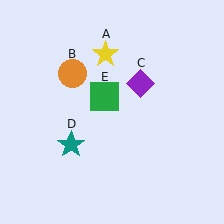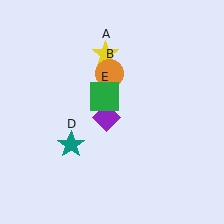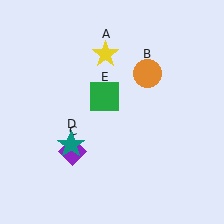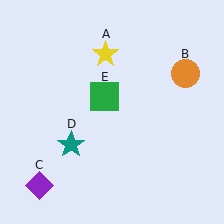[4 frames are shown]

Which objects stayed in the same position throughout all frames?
Yellow star (object A) and teal star (object D) and green square (object E) remained stationary.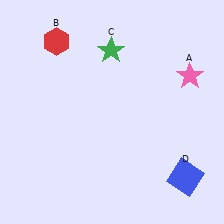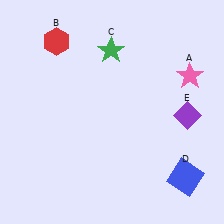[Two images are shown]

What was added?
A purple diamond (E) was added in Image 2.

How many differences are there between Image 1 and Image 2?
There is 1 difference between the two images.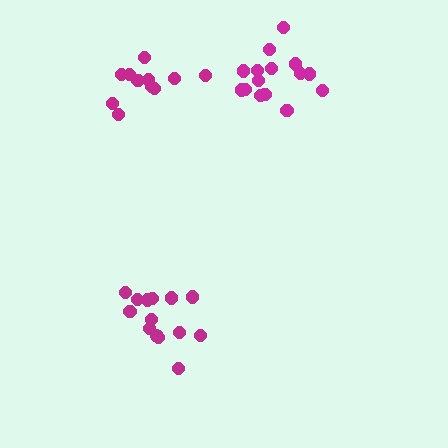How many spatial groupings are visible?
There are 3 spatial groupings.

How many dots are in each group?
Group 1: 11 dots, Group 2: 14 dots, Group 3: 15 dots (40 total).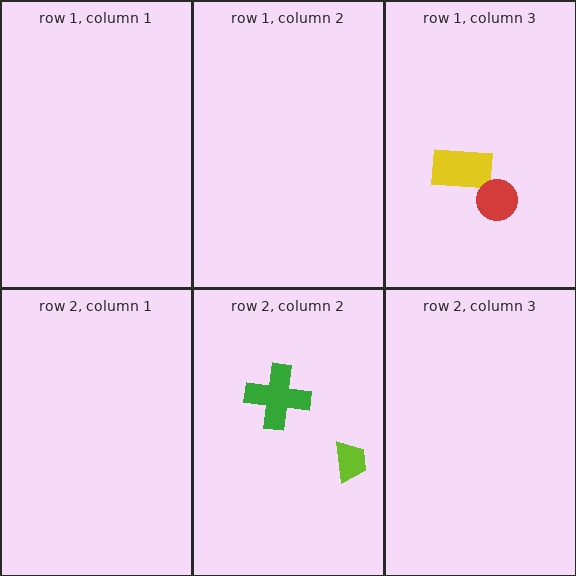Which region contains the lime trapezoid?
The row 2, column 2 region.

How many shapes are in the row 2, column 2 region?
2.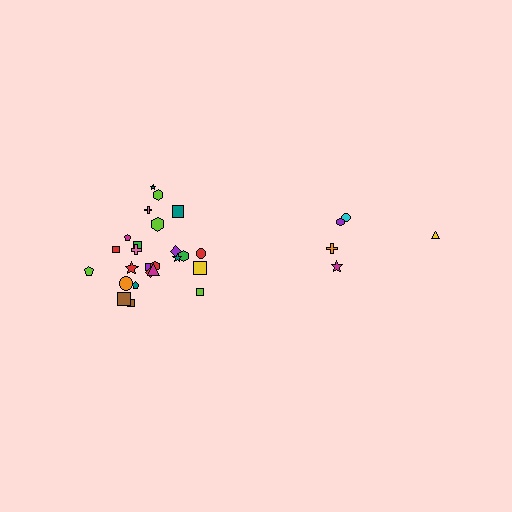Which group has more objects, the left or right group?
The left group.